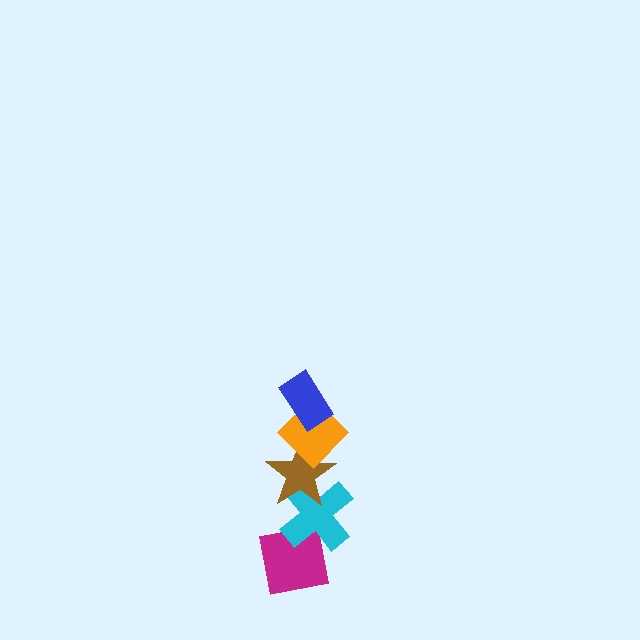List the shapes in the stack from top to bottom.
From top to bottom: the blue rectangle, the orange diamond, the brown star, the cyan cross, the magenta square.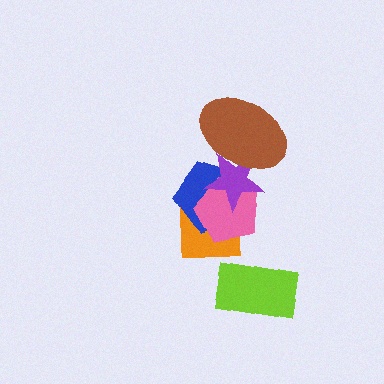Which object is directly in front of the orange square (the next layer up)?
The blue pentagon is directly in front of the orange square.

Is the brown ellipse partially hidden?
No, no other shape covers it.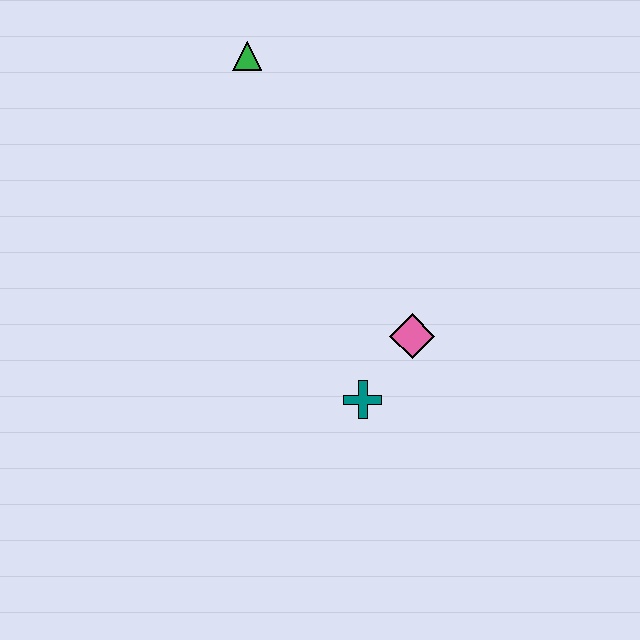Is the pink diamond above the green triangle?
No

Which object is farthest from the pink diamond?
The green triangle is farthest from the pink diamond.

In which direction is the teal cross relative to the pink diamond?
The teal cross is below the pink diamond.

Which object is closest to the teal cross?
The pink diamond is closest to the teal cross.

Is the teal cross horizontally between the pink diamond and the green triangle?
Yes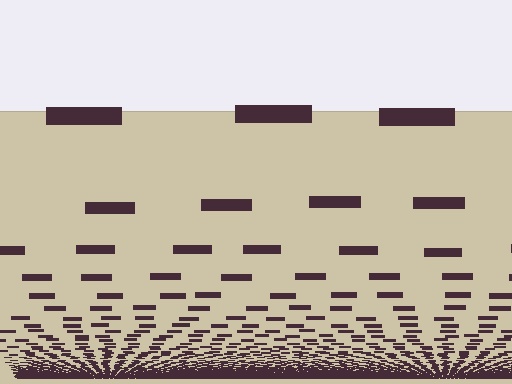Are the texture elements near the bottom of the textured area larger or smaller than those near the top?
Smaller. The gradient is inverted — elements near the bottom are smaller and denser.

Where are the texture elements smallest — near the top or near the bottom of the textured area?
Near the bottom.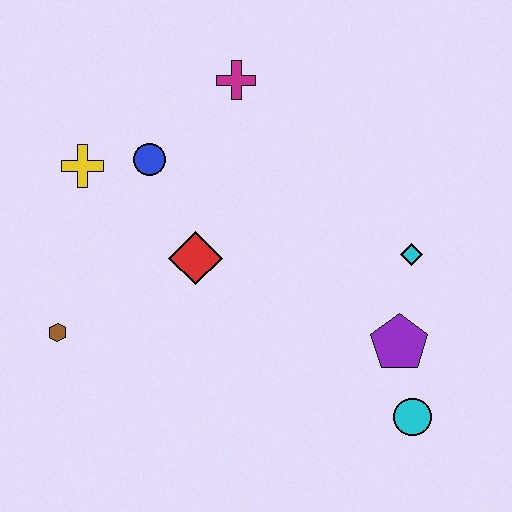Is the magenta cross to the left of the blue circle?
No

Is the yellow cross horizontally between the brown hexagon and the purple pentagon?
Yes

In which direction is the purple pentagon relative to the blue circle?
The purple pentagon is to the right of the blue circle.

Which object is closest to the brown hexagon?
The red diamond is closest to the brown hexagon.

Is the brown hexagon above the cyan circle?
Yes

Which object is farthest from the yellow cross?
The cyan circle is farthest from the yellow cross.